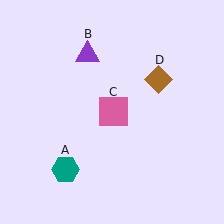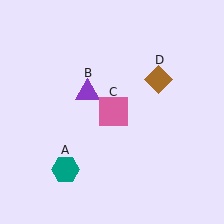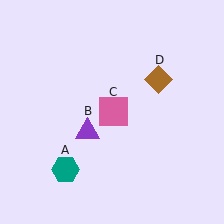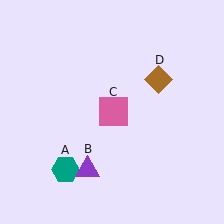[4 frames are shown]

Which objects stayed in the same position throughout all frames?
Teal hexagon (object A) and pink square (object C) and brown diamond (object D) remained stationary.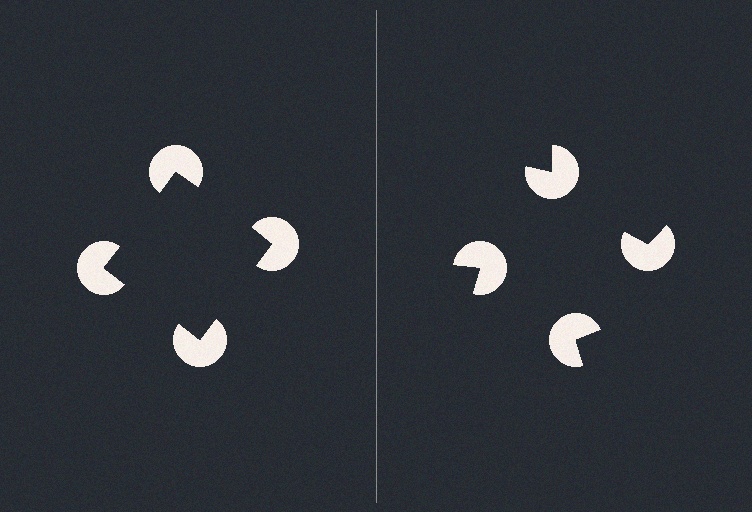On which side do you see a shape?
An illusory square appears on the left side. On the right side the wedge cuts are rotated, so no coherent shape forms.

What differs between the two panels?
The pac-man discs are positioned identically on both sides; only the wedge orientations differ. On the left they align to a square; on the right they are misaligned.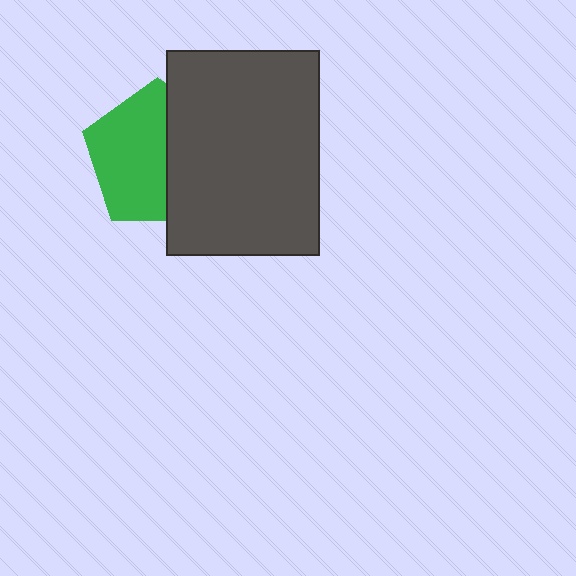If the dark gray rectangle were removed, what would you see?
You would see the complete green pentagon.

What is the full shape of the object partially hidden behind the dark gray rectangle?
The partially hidden object is a green pentagon.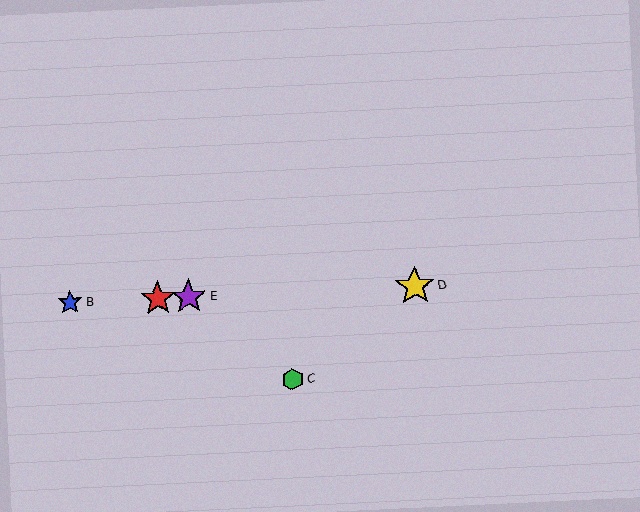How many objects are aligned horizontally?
4 objects (A, B, D, E) are aligned horizontally.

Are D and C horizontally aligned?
No, D is at y≈286 and C is at y≈380.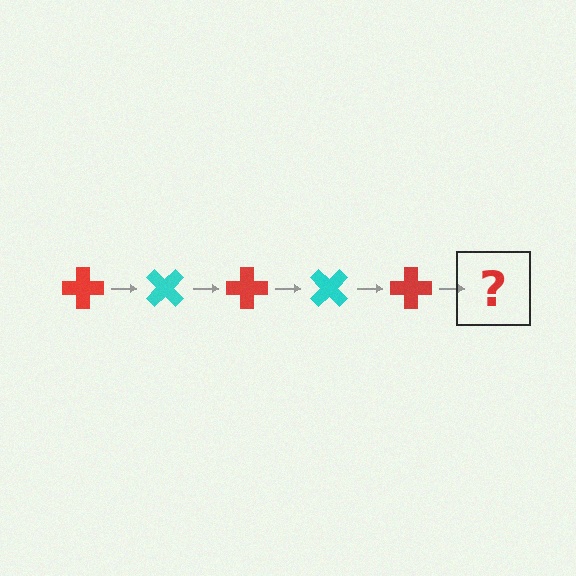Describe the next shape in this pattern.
It should be a cyan cross, rotated 225 degrees from the start.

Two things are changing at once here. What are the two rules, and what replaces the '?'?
The two rules are that it rotates 45 degrees each step and the color cycles through red and cyan. The '?' should be a cyan cross, rotated 225 degrees from the start.